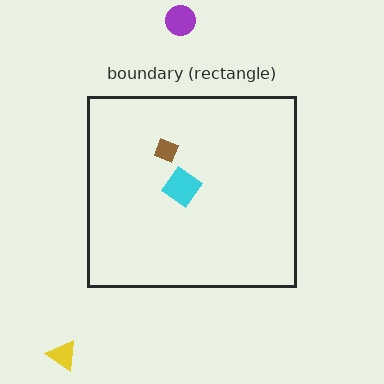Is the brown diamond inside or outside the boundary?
Inside.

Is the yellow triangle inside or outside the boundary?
Outside.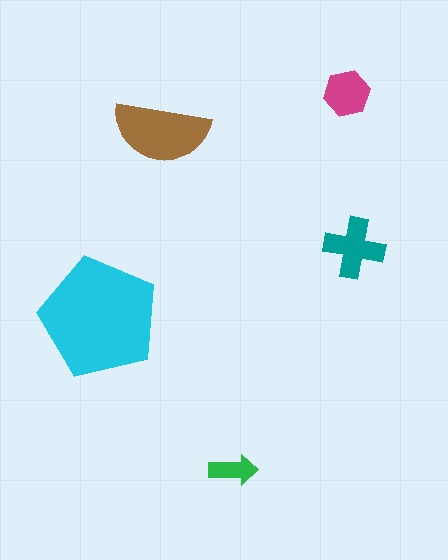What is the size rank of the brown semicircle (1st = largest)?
2nd.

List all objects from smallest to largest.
The green arrow, the magenta hexagon, the teal cross, the brown semicircle, the cyan pentagon.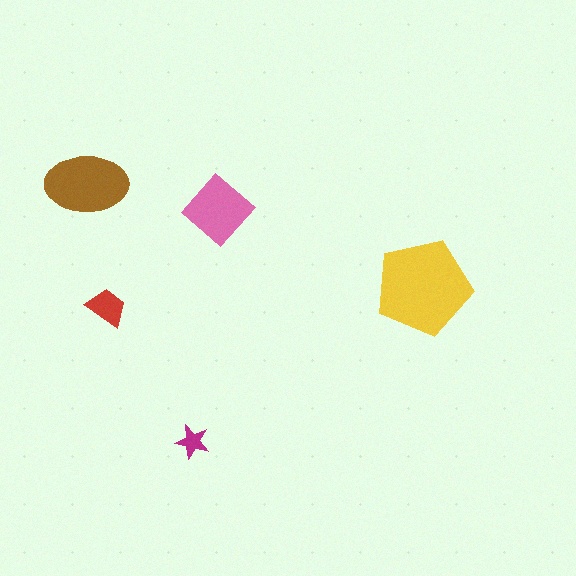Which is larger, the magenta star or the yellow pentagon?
The yellow pentagon.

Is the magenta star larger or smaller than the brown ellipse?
Smaller.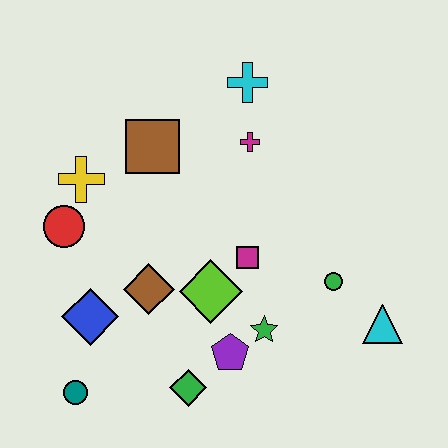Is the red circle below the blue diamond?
No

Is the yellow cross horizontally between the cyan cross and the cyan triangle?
No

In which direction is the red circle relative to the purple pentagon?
The red circle is to the left of the purple pentagon.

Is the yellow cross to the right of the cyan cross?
No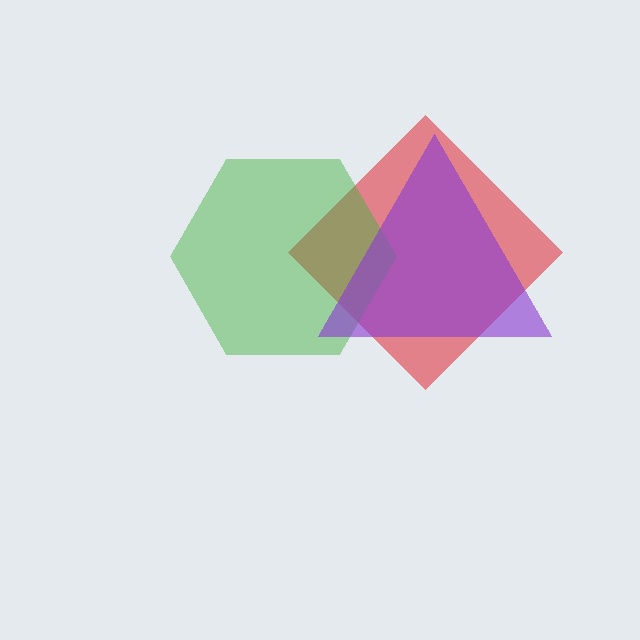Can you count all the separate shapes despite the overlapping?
Yes, there are 3 separate shapes.